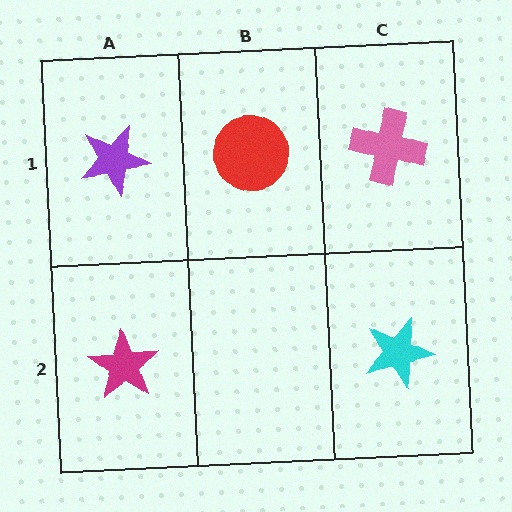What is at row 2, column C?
A cyan star.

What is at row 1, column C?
A pink cross.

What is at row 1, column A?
A purple star.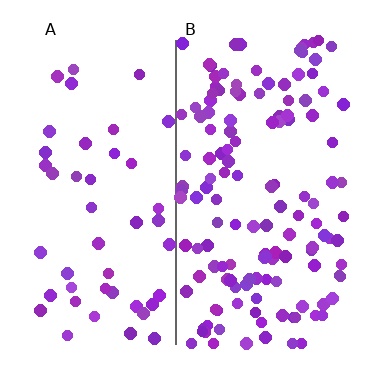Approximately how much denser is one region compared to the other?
Approximately 2.8× — region B over region A.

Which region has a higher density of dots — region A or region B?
B (the right).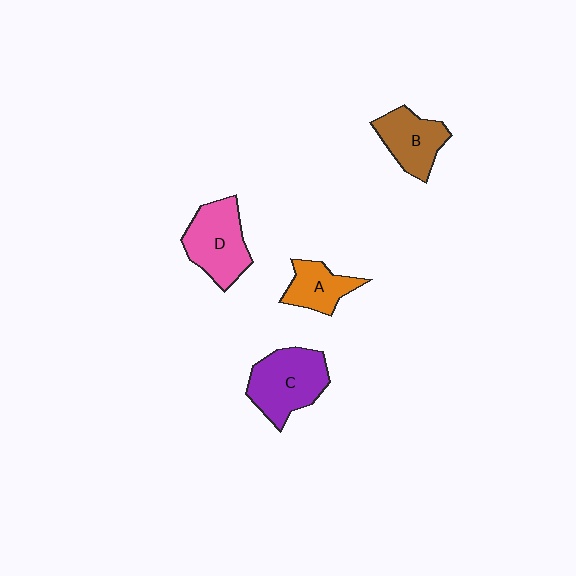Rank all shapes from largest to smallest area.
From largest to smallest: C (purple), D (pink), B (brown), A (orange).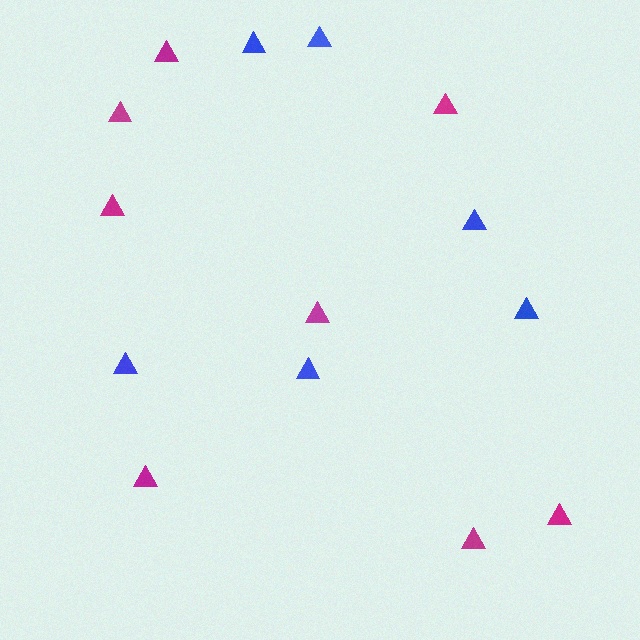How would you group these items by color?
There are 2 groups: one group of blue triangles (6) and one group of magenta triangles (8).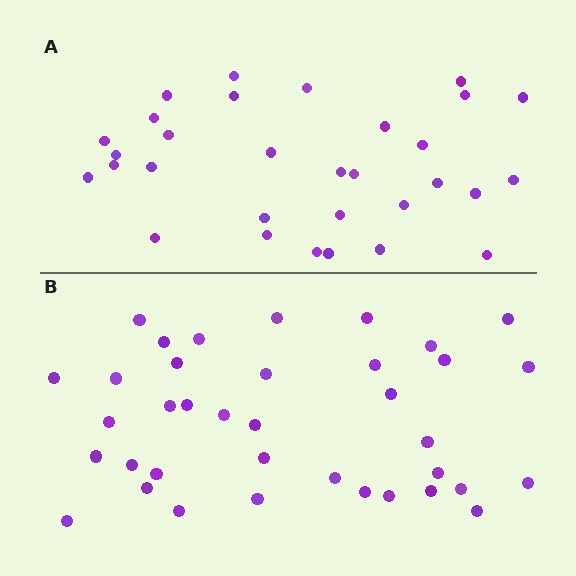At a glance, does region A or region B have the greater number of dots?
Region B (the bottom region) has more dots.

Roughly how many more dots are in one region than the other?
Region B has about 6 more dots than region A.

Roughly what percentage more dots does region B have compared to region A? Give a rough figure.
About 20% more.